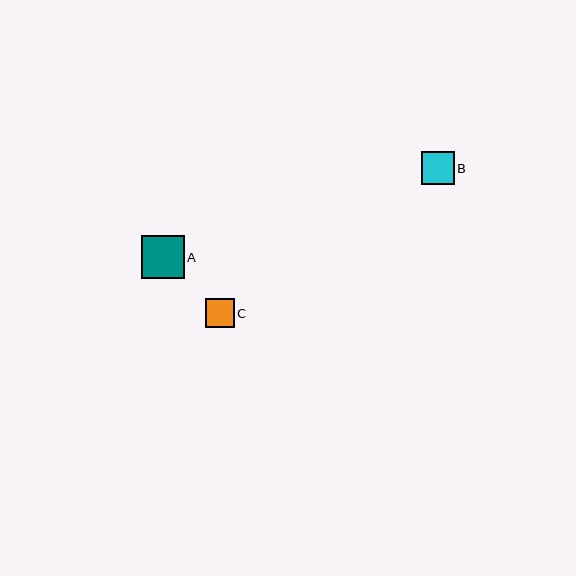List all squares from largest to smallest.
From largest to smallest: A, B, C.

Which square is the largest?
Square A is the largest with a size of approximately 43 pixels.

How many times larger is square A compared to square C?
Square A is approximately 1.5 times the size of square C.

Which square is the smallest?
Square C is the smallest with a size of approximately 29 pixels.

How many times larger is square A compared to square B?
Square A is approximately 1.3 times the size of square B.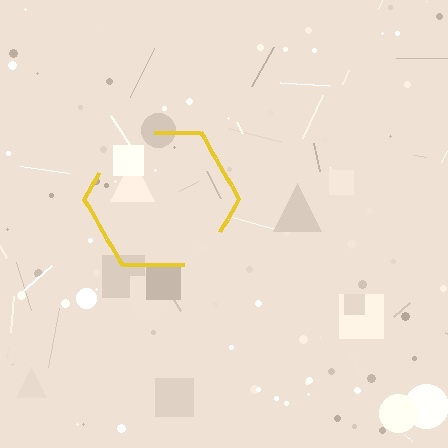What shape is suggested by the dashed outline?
The dashed outline suggests a hexagon.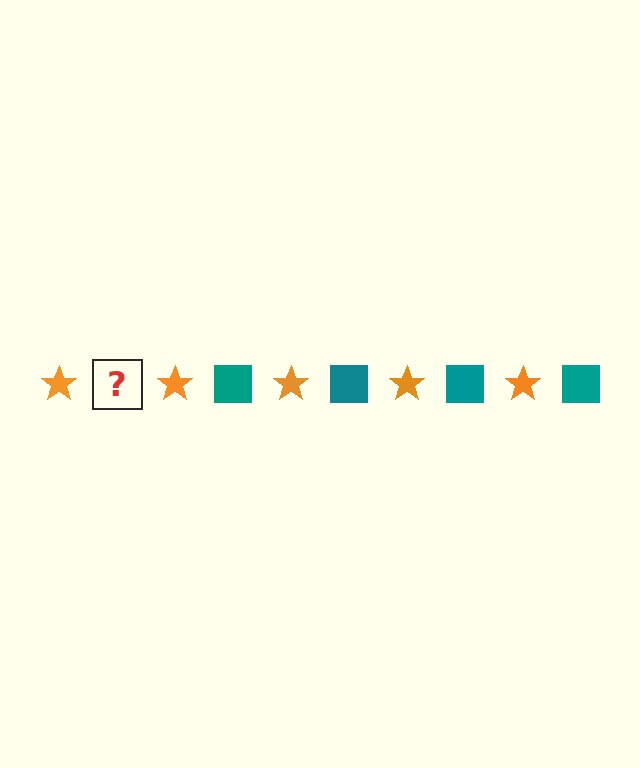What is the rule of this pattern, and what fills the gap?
The rule is that the pattern alternates between orange star and teal square. The gap should be filled with a teal square.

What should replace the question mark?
The question mark should be replaced with a teal square.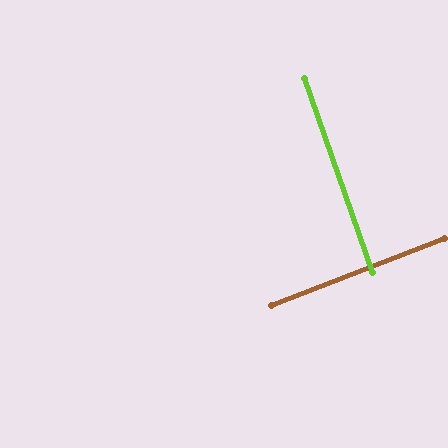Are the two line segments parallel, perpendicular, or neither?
Perpendicular — they meet at approximately 88°.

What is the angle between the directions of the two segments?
Approximately 88 degrees.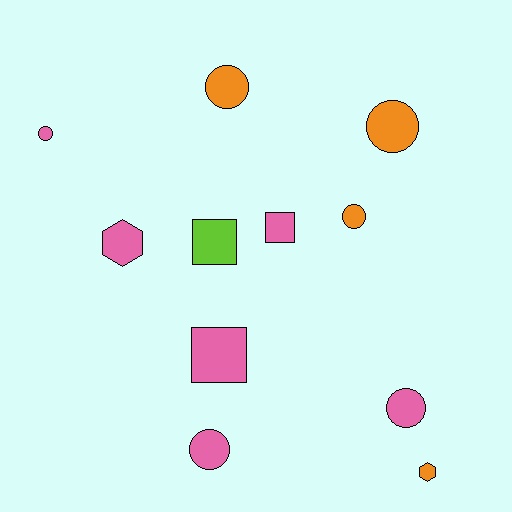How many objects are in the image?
There are 11 objects.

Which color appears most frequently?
Pink, with 6 objects.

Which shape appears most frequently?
Circle, with 6 objects.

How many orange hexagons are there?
There is 1 orange hexagon.